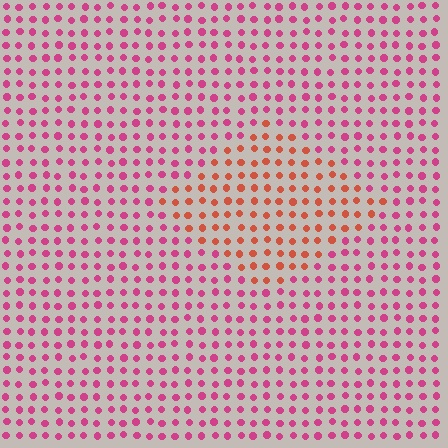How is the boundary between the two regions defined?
The boundary is defined purely by a slight shift in hue (about 39 degrees). Spacing, size, and orientation are identical on both sides.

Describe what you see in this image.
The image is filled with small magenta elements in a uniform arrangement. A diamond-shaped region is visible where the elements are tinted to a slightly different hue, forming a subtle color boundary.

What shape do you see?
I see a diamond.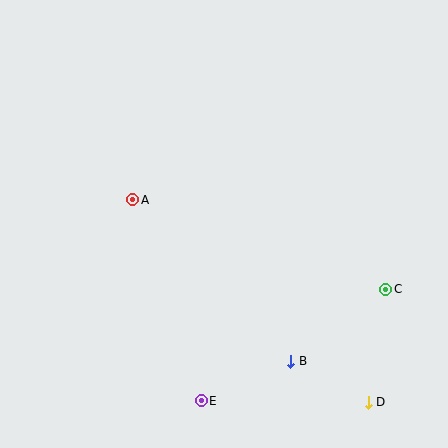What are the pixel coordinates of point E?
Point E is at (201, 401).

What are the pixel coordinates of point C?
Point C is at (386, 289).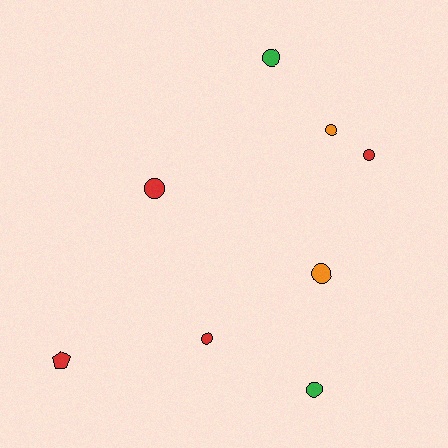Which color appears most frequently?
Red, with 4 objects.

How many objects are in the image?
There are 8 objects.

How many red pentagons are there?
There is 1 red pentagon.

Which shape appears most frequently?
Circle, with 7 objects.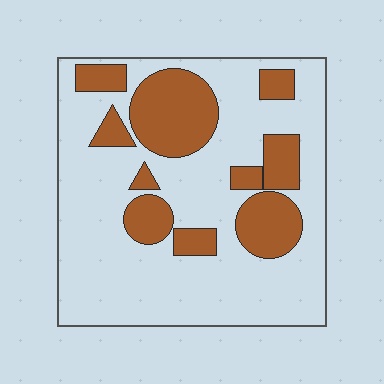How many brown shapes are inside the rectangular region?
10.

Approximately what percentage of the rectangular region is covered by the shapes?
Approximately 30%.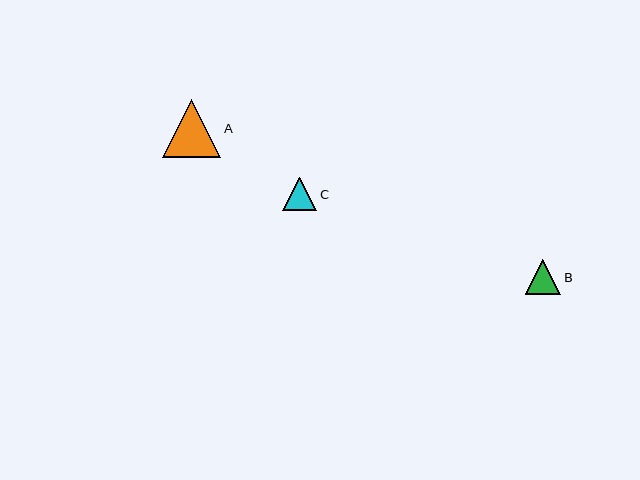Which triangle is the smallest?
Triangle C is the smallest with a size of approximately 34 pixels.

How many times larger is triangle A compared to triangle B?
Triangle A is approximately 1.6 times the size of triangle B.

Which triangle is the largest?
Triangle A is the largest with a size of approximately 58 pixels.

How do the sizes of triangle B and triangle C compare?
Triangle B and triangle C are approximately the same size.